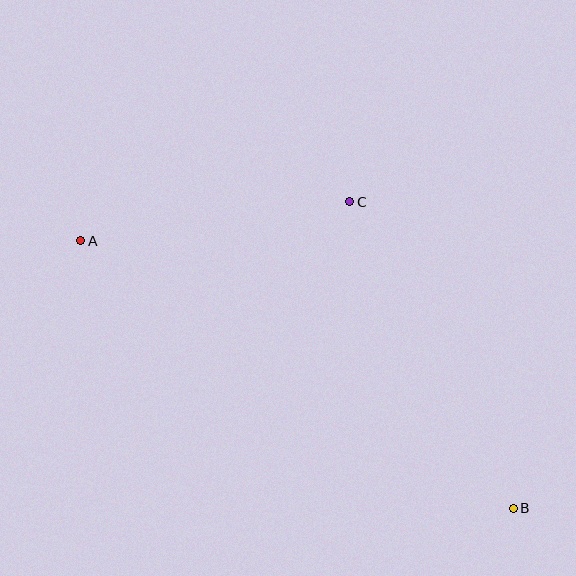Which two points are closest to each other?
Points A and C are closest to each other.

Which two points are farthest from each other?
Points A and B are farthest from each other.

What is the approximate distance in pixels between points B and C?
The distance between B and C is approximately 347 pixels.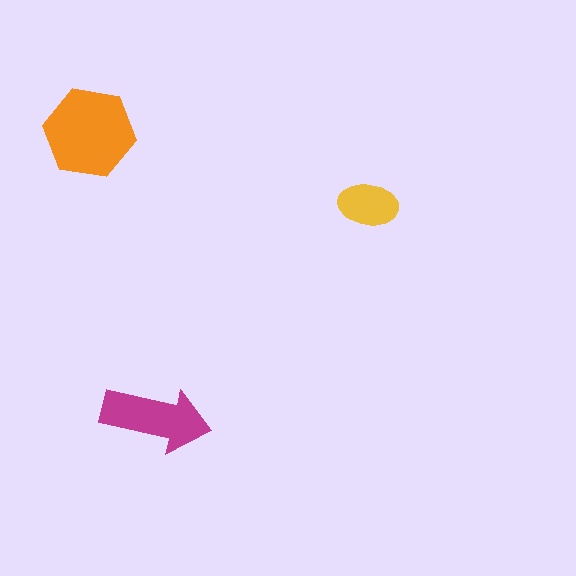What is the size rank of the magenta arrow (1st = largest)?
2nd.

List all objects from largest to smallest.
The orange hexagon, the magenta arrow, the yellow ellipse.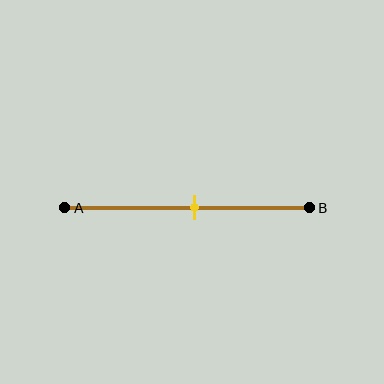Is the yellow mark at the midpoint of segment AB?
No, the mark is at about 55% from A, not at the 50% midpoint.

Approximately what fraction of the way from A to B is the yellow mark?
The yellow mark is approximately 55% of the way from A to B.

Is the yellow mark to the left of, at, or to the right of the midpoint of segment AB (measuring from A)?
The yellow mark is to the right of the midpoint of segment AB.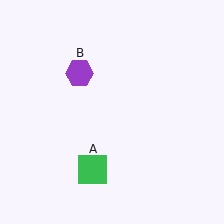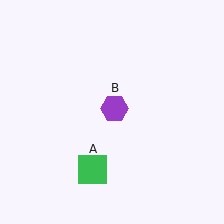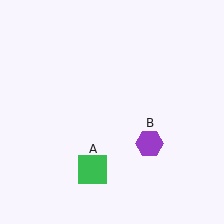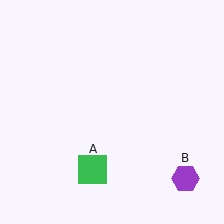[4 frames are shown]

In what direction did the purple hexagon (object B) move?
The purple hexagon (object B) moved down and to the right.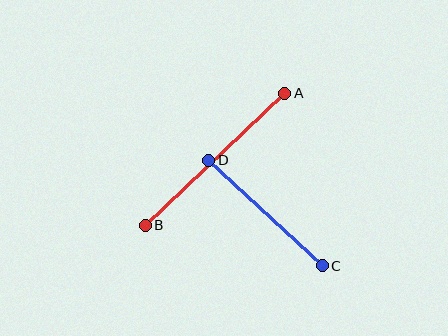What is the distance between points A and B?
The distance is approximately 192 pixels.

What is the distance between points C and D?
The distance is approximately 155 pixels.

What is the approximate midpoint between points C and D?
The midpoint is at approximately (266, 213) pixels.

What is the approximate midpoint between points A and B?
The midpoint is at approximately (215, 159) pixels.